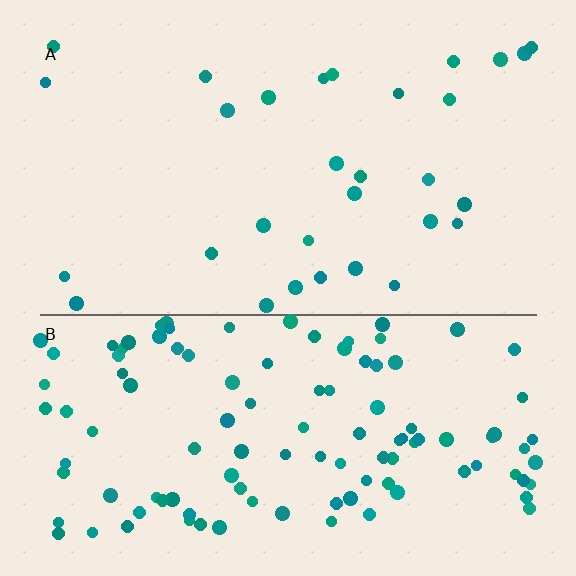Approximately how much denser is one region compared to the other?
Approximately 3.8× — region B over region A.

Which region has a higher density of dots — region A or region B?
B (the bottom).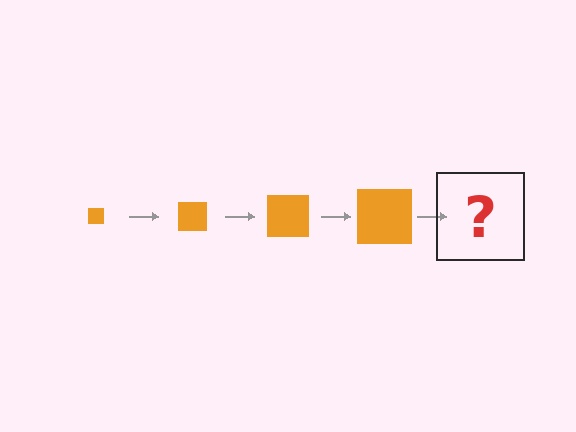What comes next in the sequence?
The next element should be an orange square, larger than the previous one.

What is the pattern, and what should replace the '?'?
The pattern is that the square gets progressively larger each step. The '?' should be an orange square, larger than the previous one.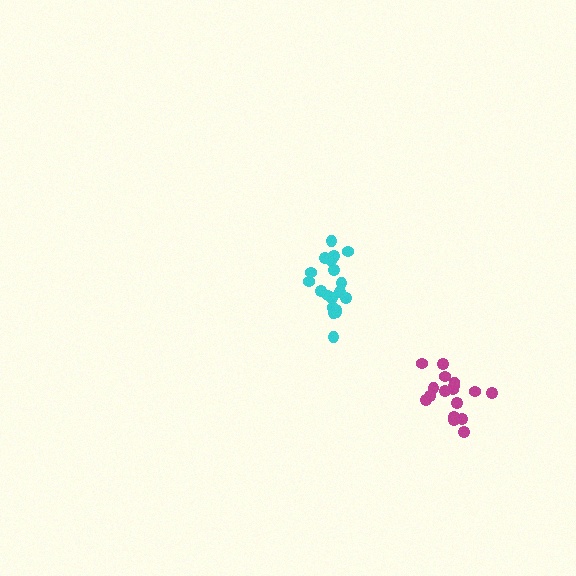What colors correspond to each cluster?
The clusters are colored: cyan, magenta.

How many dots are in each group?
Group 1: 19 dots, Group 2: 17 dots (36 total).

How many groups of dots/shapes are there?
There are 2 groups.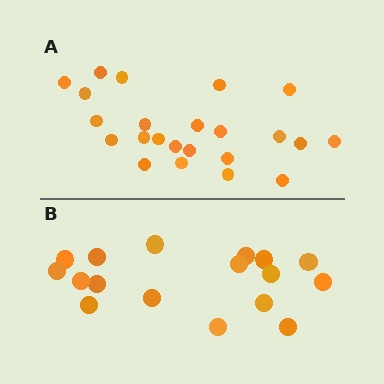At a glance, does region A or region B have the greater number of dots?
Region A (the top region) has more dots.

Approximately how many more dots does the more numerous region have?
Region A has about 6 more dots than region B.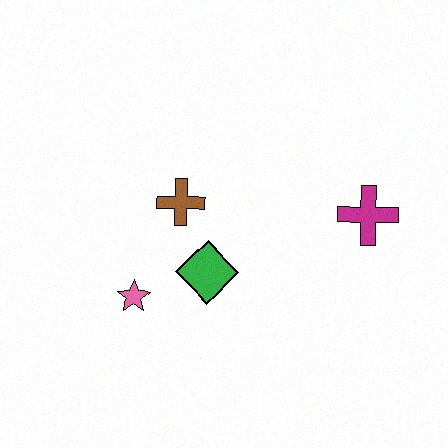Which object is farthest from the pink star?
The magenta cross is farthest from the pink star.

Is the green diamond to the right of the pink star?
Yes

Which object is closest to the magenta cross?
The green diamond is closest to the magenta cross.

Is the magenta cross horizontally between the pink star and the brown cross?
No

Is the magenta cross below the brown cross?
Yes